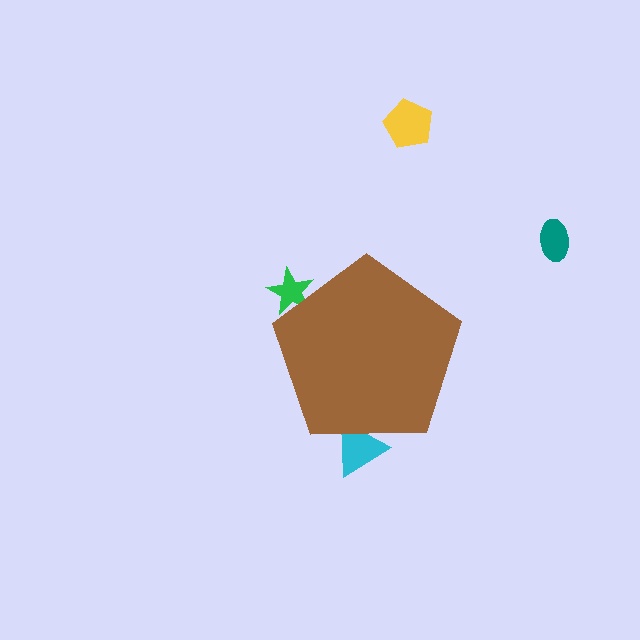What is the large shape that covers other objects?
A brown pentagon.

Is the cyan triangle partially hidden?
Yes, the cyan triangle is partially hidden behind the brown pentagon.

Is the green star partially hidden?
Yes, the green star is partially hidden behind the brown pentagon.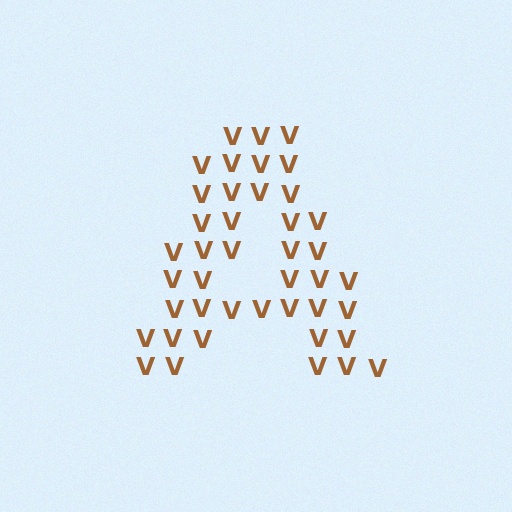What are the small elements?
The small elements are letter V's.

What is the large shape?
The large shape is the letter A.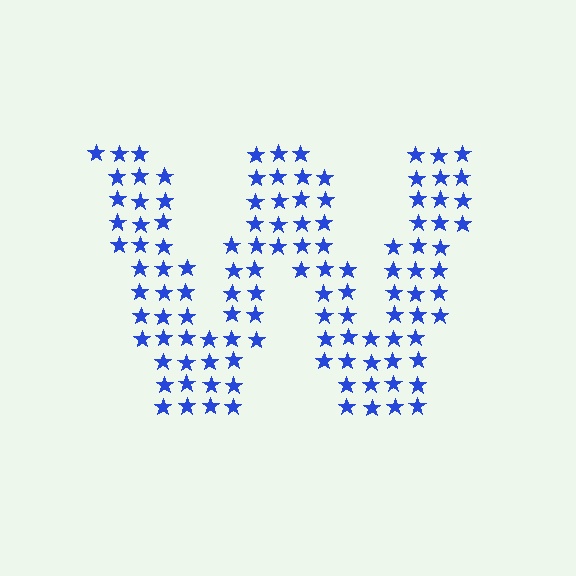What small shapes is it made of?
It is made of small stars.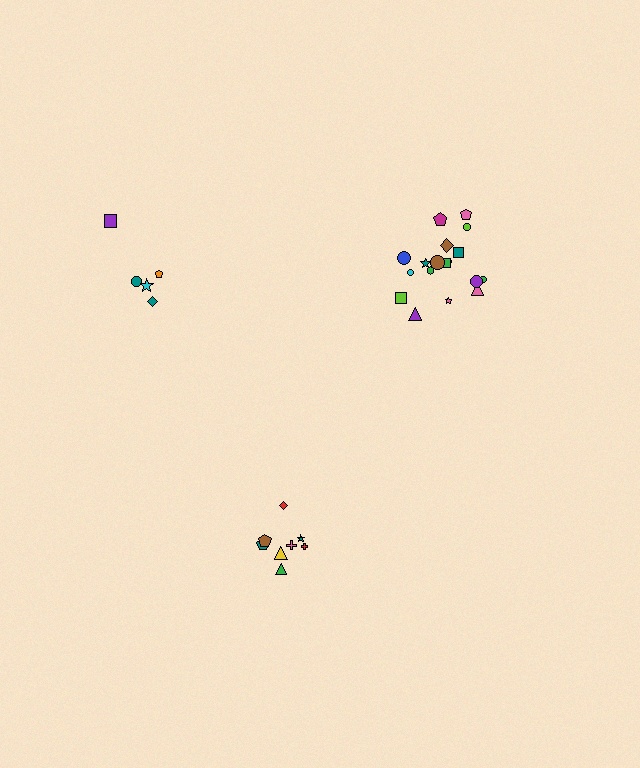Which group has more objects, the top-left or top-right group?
The top-right group.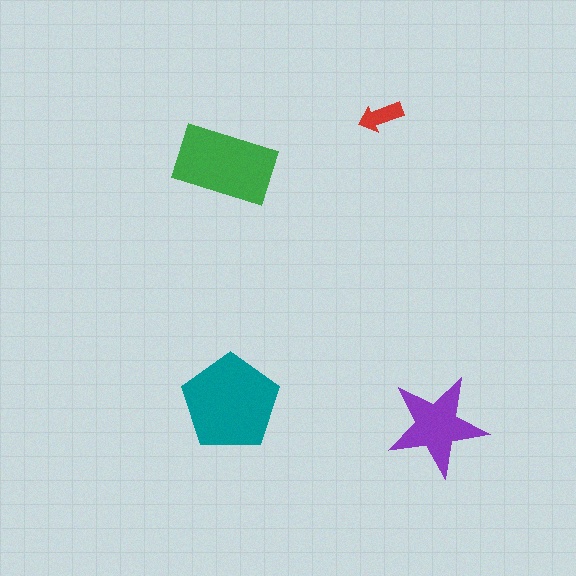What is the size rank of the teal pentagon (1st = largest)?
1st.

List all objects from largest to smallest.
The teal pentagon, the green rectangle, the purple star, the red arrow.